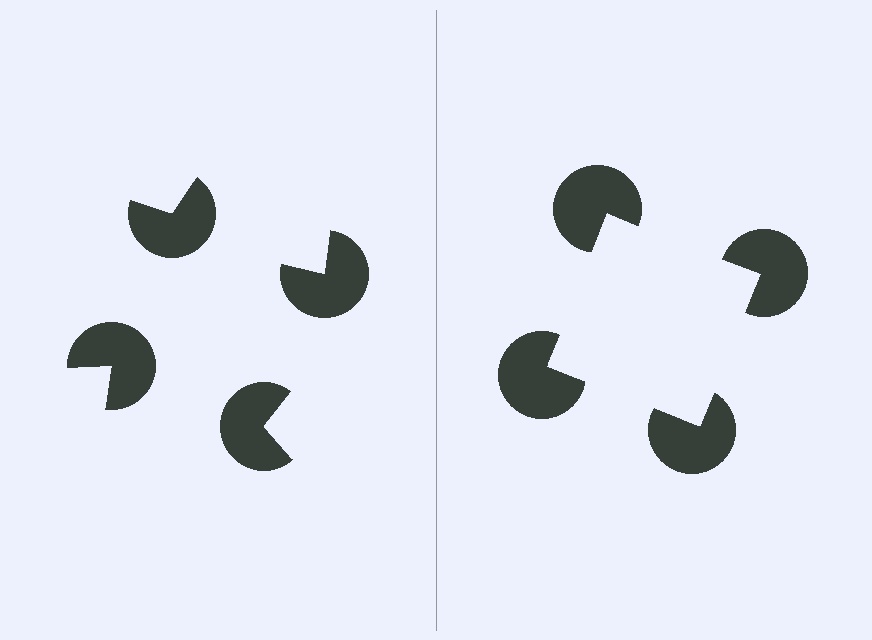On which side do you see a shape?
An illusory square appears on the right side. On the left side the wedge cuts are rotated, so no coherent shape forms.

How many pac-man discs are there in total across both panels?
8 — 4 on each side.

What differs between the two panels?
The pac-man discs are positioned identically on both sides; only the wedge orientations differ. On the right they align to a square; on the left they are misaligned.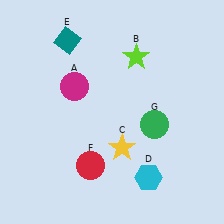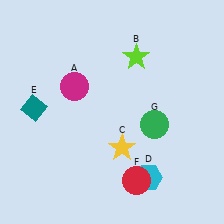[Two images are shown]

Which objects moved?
The objects that moved are: the teal diamond (E), the red circle (F).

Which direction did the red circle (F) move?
The red circle (F) moved right.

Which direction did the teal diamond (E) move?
The teal diamond (E) moved down.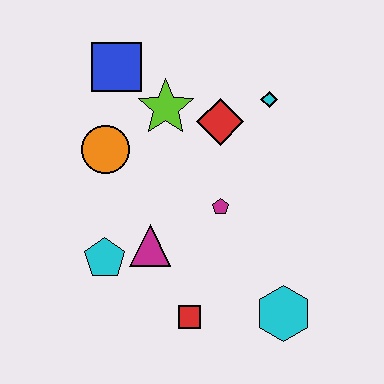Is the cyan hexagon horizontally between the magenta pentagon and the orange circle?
No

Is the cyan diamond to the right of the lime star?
Yes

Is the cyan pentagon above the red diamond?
No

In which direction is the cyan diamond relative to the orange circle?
The cyan diamond is to the right of the orange circle.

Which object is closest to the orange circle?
The lime star is closest to the orange circle.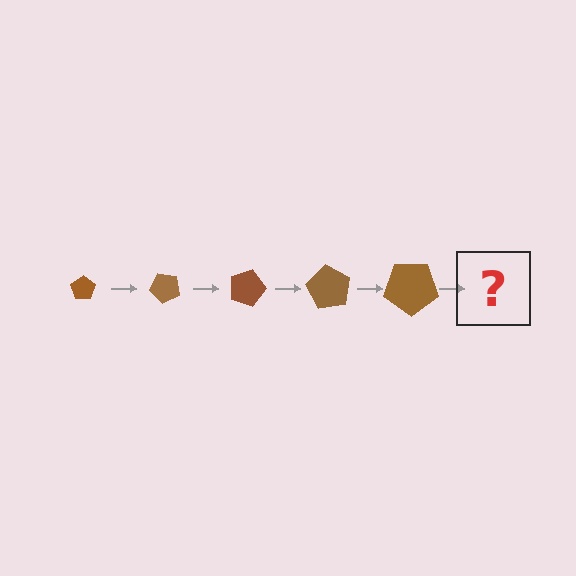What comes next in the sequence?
The next element should be a pentagon, larger than the previous one and rotated 225 degrees from the start.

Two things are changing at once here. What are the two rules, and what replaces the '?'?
The two rules are that the pentagon grows larger each step and it rotates 45 degrees each step. The '?' should be a pentagon, larger than the previous one and rotated 225 degrees from the start.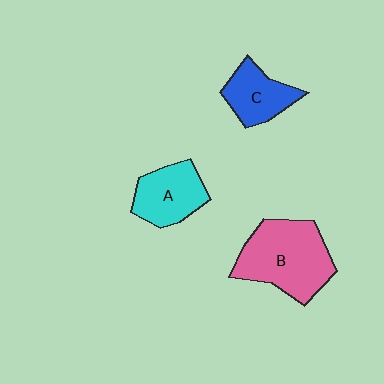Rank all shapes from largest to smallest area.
From largest to smallest: B (pink), A (cyan), C (blue).